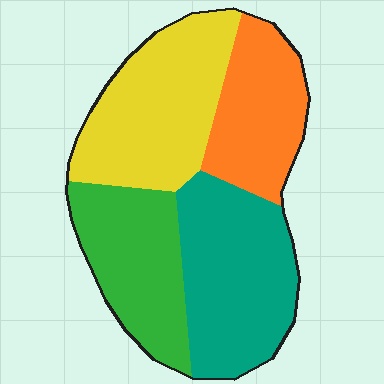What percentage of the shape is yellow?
Yellow covers about 30% of the shape.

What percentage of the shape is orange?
Orange covers around 20% of the shape.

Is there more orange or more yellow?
Yellow.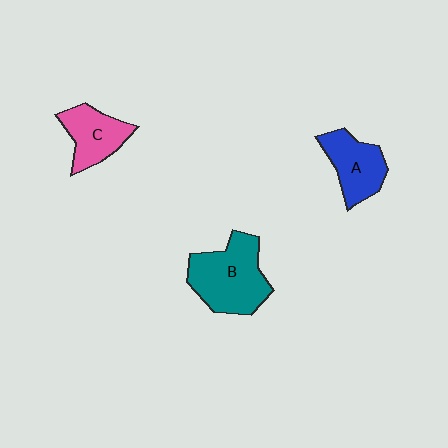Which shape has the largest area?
Shape B (teal).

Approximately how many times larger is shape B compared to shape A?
Approximately 1.5 times.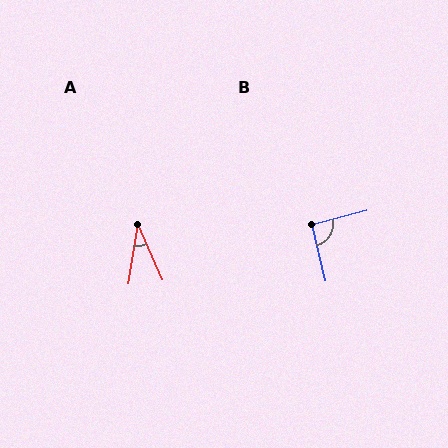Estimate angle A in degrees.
Approximately 33 degrees.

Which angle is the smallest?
A, at approximately 33 degrees.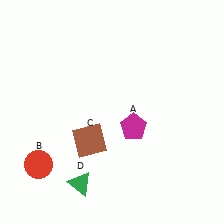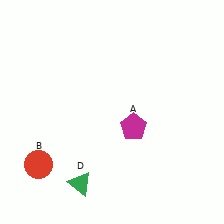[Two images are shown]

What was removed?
The brown square (C) was removed in Image 2.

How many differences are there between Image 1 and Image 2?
There is 1 difference between the two images.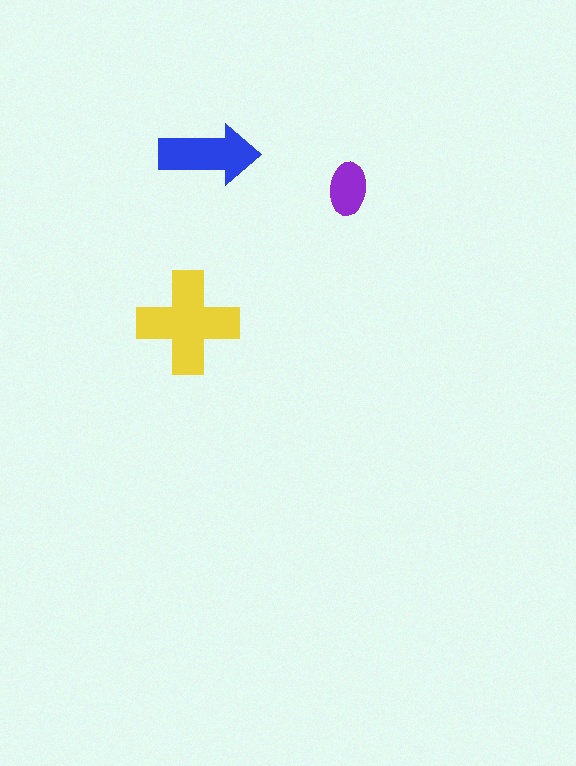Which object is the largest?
The yellow cross.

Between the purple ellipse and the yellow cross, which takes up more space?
The yellow cross.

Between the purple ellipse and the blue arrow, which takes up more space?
The blue arrow.